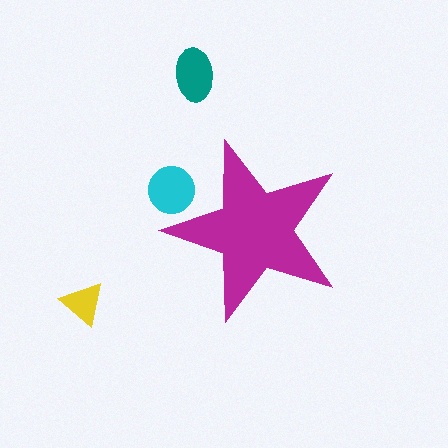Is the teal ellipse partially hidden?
No, the teal ellipse is fully visible.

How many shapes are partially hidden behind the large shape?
1 shape is partially hidden.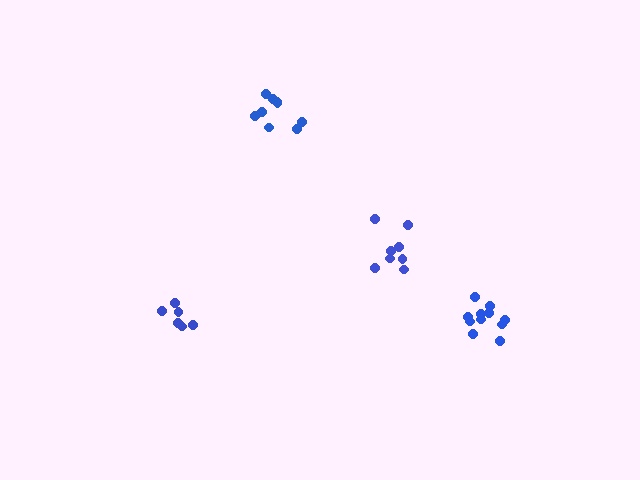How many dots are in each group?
Group 1: 9 dots, Group 2: 8 dots, Group 3: 6 dots, Group 4: 11 dots (34 total).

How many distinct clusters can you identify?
There are 4 distinct clusters.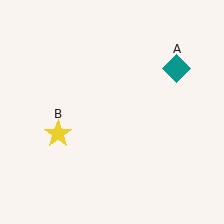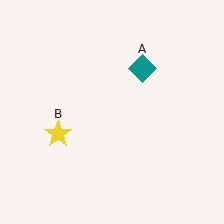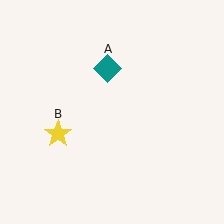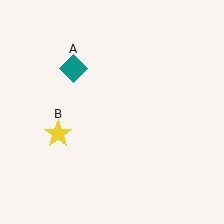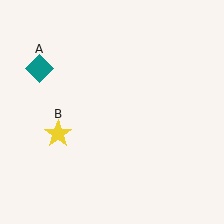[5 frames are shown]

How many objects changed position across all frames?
1 object changed position: teal diamond (object A).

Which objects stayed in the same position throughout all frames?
Yellow star (object B) remained stationary.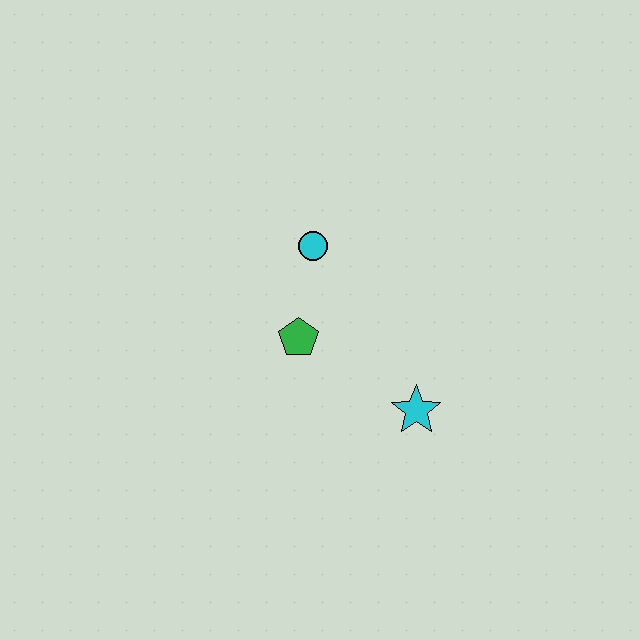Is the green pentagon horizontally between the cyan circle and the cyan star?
No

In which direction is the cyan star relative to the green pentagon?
The cyan star is to the right of the green pentagon.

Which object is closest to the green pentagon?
The cyan circle is closest to the green pentagon.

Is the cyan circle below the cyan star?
No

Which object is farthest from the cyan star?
The cyan circle is farthest from the cyan star.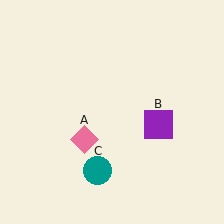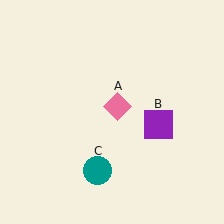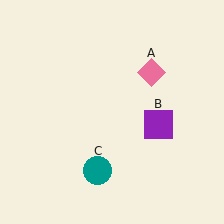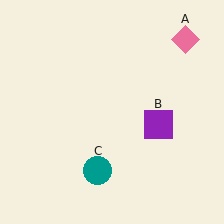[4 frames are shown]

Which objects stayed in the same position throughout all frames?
Purple square (object B) and teal circle (object C) remained stationary.